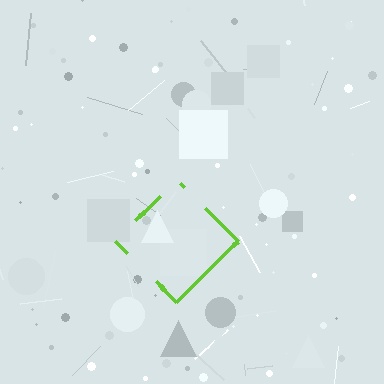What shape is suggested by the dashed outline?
The dashed outline suggests a diamond.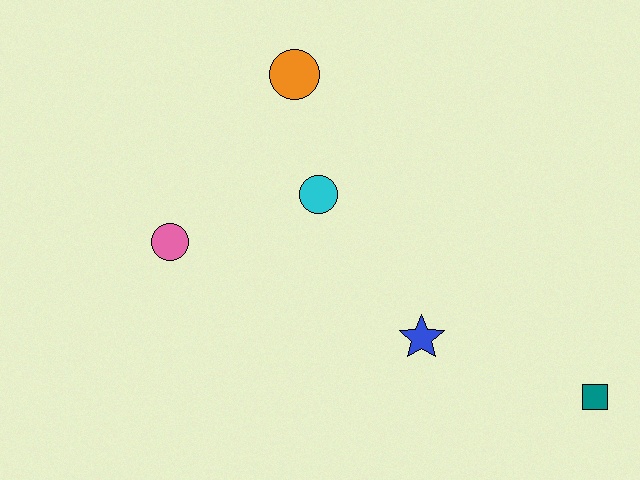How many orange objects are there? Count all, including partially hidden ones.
There is 1 orange object.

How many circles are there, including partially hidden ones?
There are 3 circles.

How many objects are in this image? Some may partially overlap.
There are 5 objects.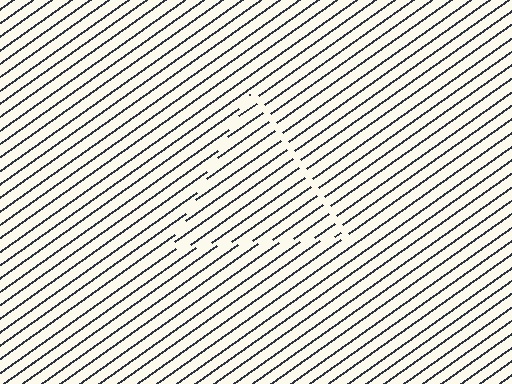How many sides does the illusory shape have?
3 sides — the line-ends trace a triangle.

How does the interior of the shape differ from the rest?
The interior of the shape contains the same grating, shifted by half a period — the contour is defined by the phase discontinuity where line-ends from the inner and outer gratings abut.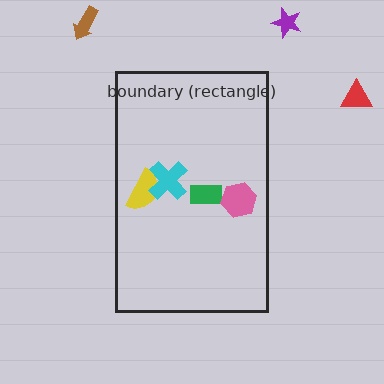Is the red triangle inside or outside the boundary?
Outside.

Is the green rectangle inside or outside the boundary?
Inside.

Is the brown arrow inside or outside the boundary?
Outside.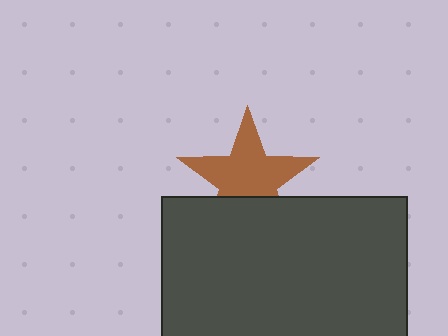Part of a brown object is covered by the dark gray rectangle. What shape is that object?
It is a star.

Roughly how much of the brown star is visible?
Most of it is visible (roughly 69%).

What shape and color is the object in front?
The object in front is a dark gray rectangle.